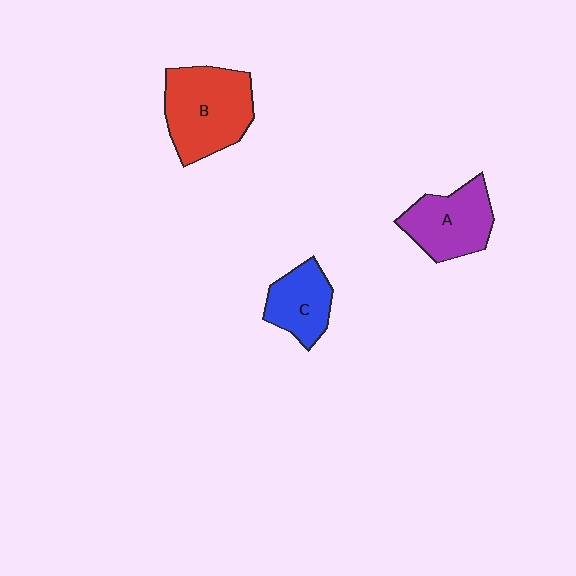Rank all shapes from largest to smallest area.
From largest to smallest: B (red), A (purple), C (blue).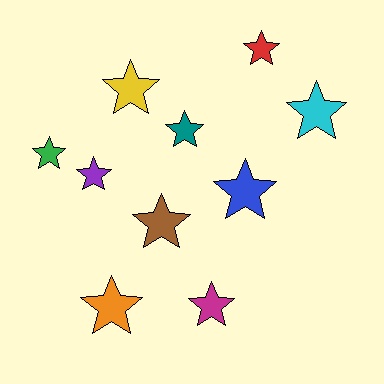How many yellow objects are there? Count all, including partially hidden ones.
There is 1 yellow object.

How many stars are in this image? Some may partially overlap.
There are 10 stars.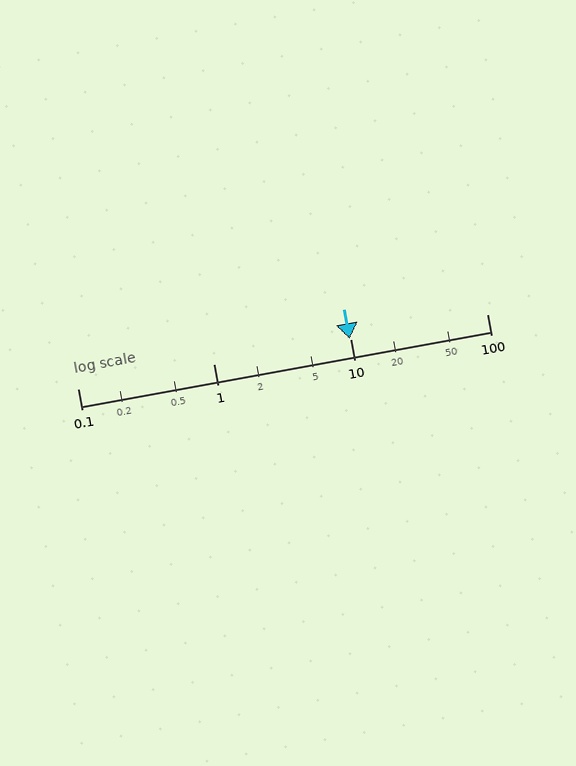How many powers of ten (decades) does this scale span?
The scale spans 3 decades, from 0.1 to 100.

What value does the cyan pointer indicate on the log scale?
The pointer indicates approximately 9.8.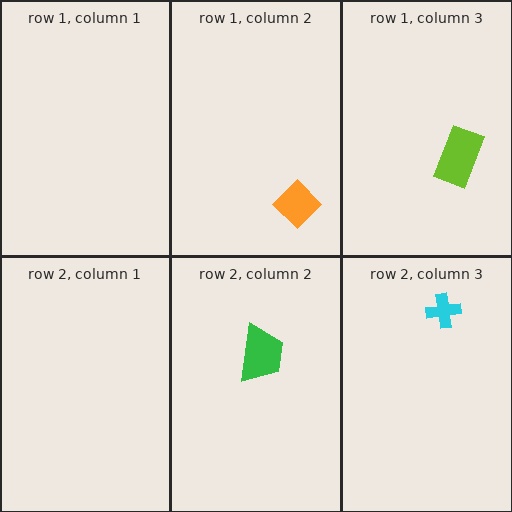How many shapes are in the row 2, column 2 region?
1.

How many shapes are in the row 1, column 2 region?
1.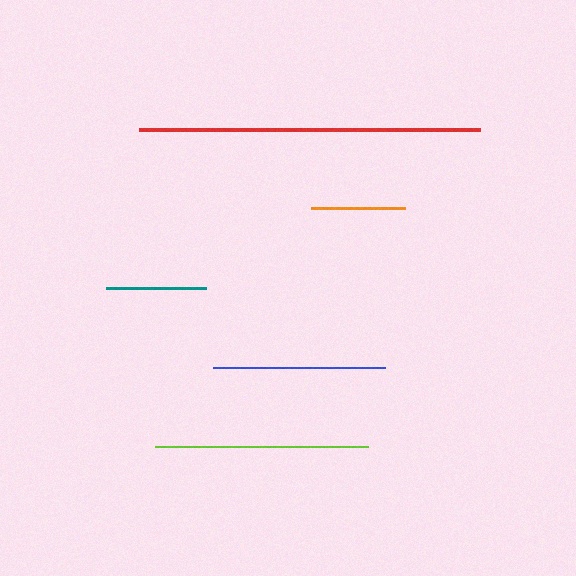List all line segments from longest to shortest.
From longest to shortest: red, lime, blue, teal, orange.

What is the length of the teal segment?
The teal segment is approximately 100 pixels long.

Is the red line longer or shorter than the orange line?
The red line is longer than the orange line.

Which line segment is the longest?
The red line is the longest at approximately 341 pixels.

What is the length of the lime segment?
The lime segment is approximately 213 pixels long.